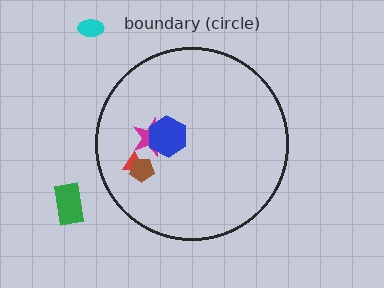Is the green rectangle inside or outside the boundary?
Outside.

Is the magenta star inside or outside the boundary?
Inside.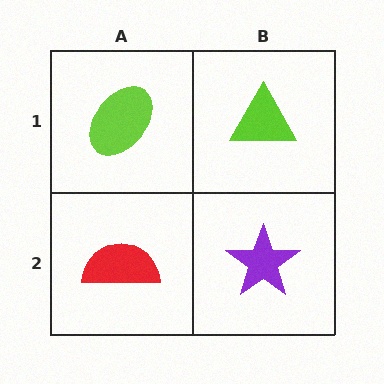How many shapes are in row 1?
2 shapes.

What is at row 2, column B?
A purple star.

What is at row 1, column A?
A lime ellipse.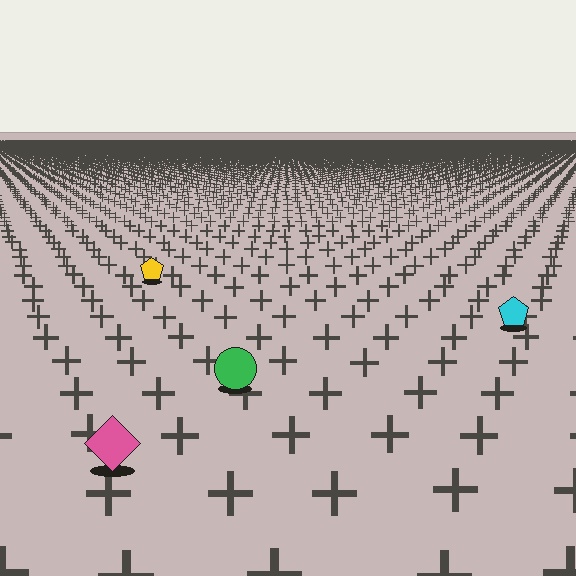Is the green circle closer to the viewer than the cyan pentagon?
Yes. The green circle is closer — you can tell from the texture gradient: the ground texture is coarser near it.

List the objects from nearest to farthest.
From nearest to farthest: the pink diamond, the green circle, the cyan pentagon, the yellow pentagon.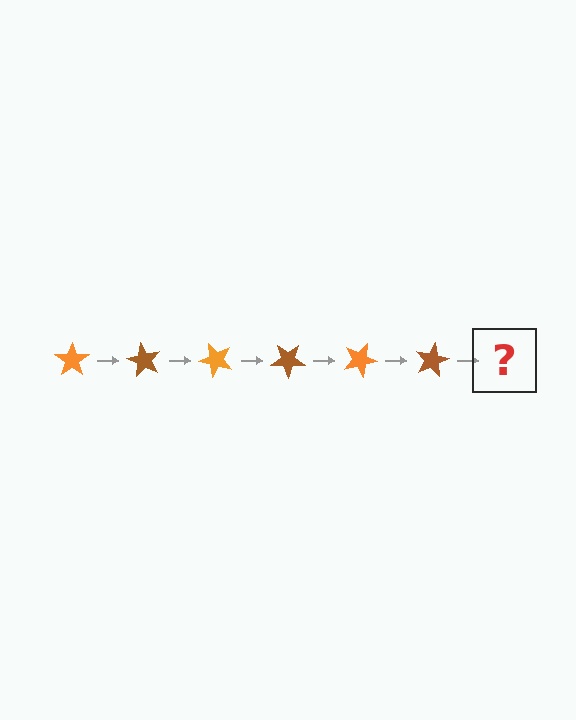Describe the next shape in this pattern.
It should be an orange star, rotated 360 degrees from the start.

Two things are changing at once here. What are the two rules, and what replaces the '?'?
The two rules are that it rotates 60 degrees each step and the color cycles through orange and brown. The '?' should be an orange star, rotated 360 degrees from the start.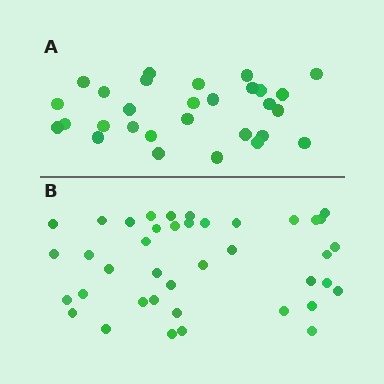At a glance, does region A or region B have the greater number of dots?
Region B (the bottom region) has more dots.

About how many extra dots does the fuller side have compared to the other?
Region B has roughly 12 or so more dots than region A.